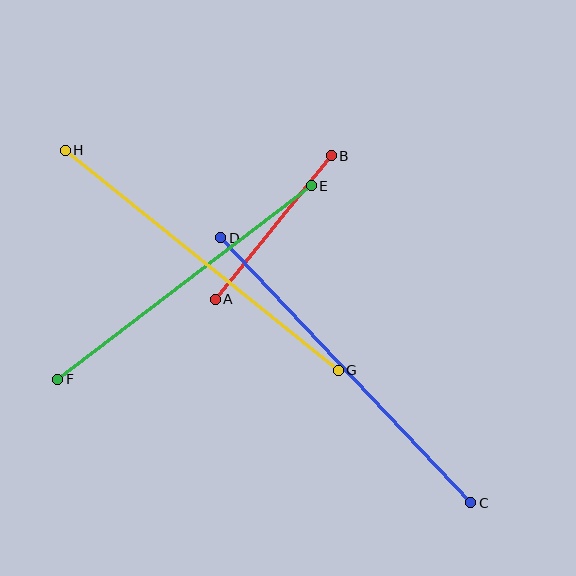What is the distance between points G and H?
The distance is approximately 351 pixels.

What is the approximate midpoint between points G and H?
The midpoint is at approximately (202, 260) pixels.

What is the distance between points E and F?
The distance is approximately 319 pixels.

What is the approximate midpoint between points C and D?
The midpoint is at approximately (346, 370) pixels.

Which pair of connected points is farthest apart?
Points C and D are farthest apart.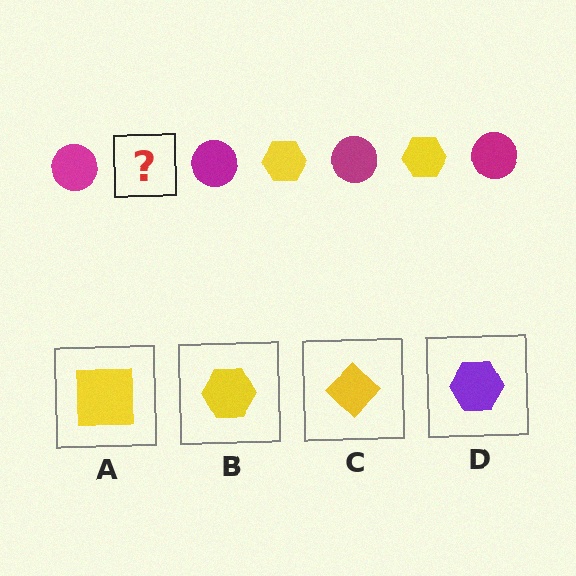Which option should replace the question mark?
Option B.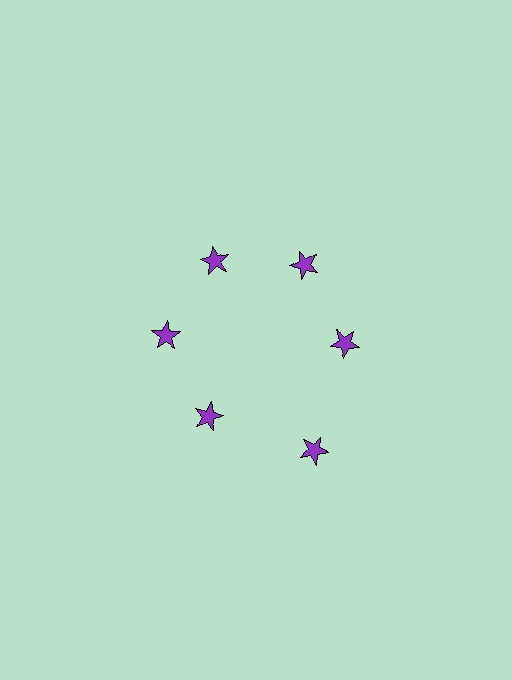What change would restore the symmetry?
The symmetry would be restored by moving it inward, back onto the ring so that all 6 stars sit at equal angles and equal distance from the center.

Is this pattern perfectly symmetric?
No. The 6 purple stars are arranged in a ring, but one element near the 5 o'clock position is pushed outward from the center, breaking the 6-fold rotational symmetry.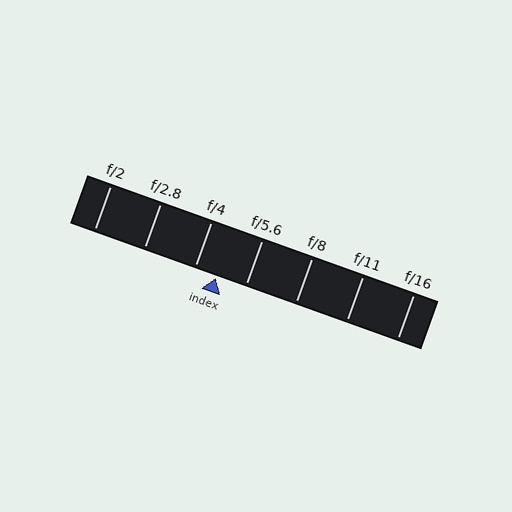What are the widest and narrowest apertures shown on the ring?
The widest aperture shown is f/2 and the narrowest is f/16.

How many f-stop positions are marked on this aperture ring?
There are 7 f-stop positions marked.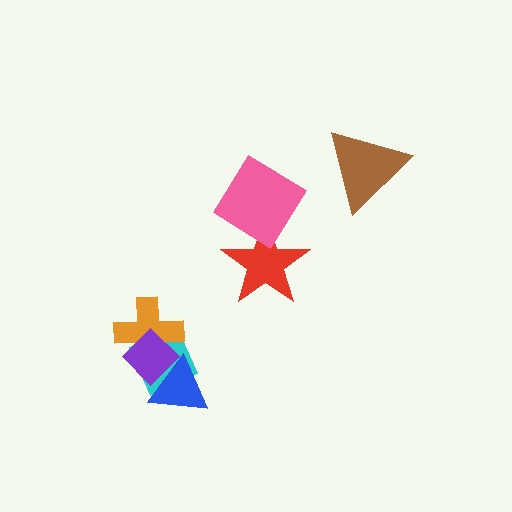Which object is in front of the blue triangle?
The purple diamond is in front of the blue triangle.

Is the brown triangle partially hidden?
No, no other shape covers it.